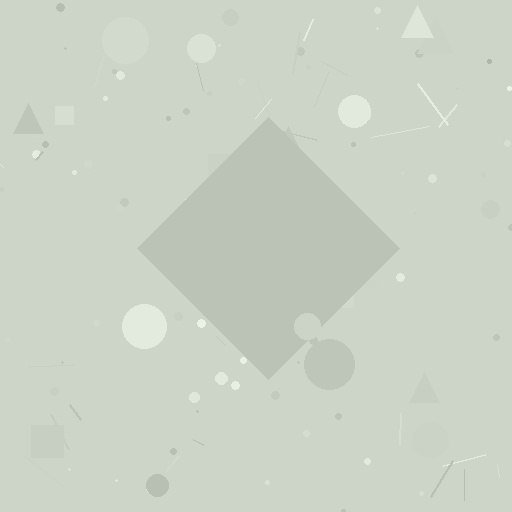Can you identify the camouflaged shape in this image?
The camouflaged shape is a diamond.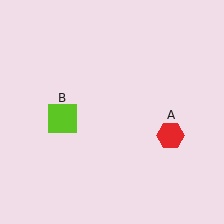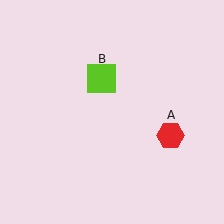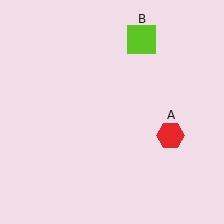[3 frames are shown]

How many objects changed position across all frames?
1 object changed position: lime square (object B).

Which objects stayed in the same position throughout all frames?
Red hexagon (object A) remained stationary.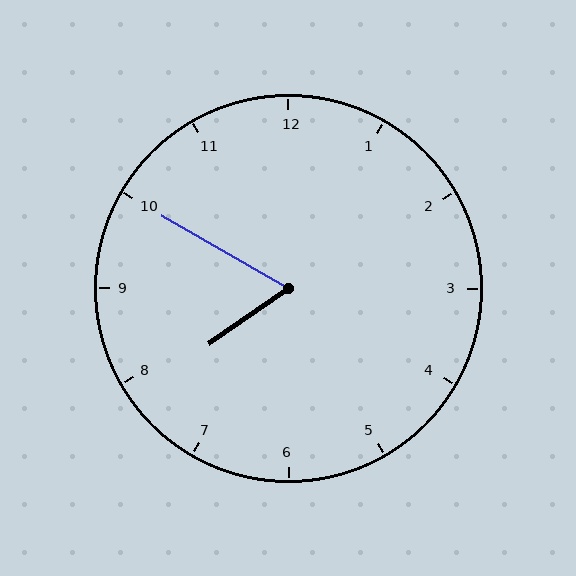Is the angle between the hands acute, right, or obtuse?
It is acute.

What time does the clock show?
7:50.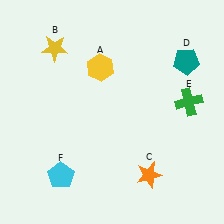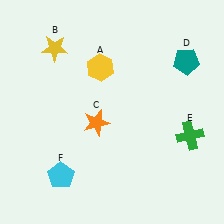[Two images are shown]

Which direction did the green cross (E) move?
The green cross (E) moved down.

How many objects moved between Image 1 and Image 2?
2 objects moved between the two images.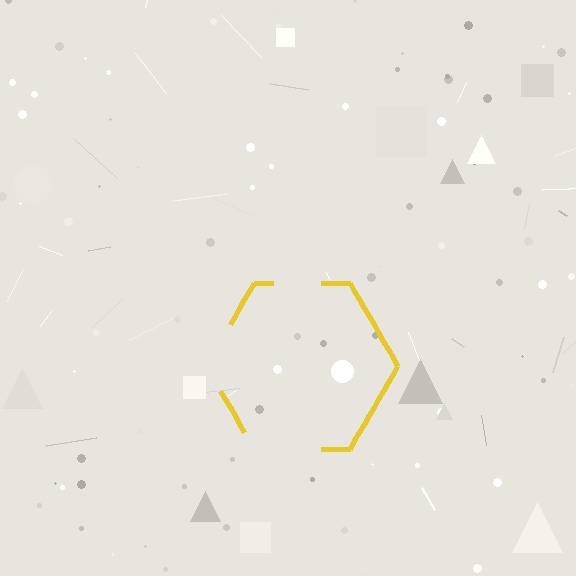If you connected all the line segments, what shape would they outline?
They would outline a hexagon.